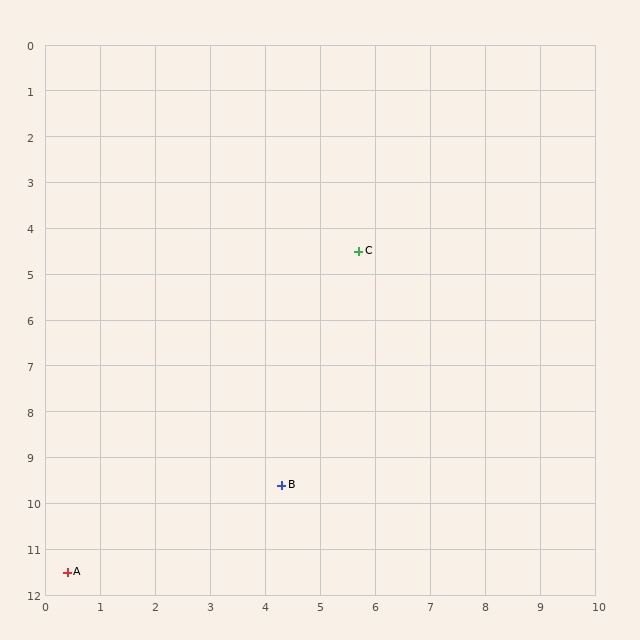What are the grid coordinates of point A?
Point A is at approximately (0.4, 11.5).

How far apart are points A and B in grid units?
Points A and B are about 4.3 grid units apart.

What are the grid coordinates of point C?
Point C is at approximately (5.7, 4.5).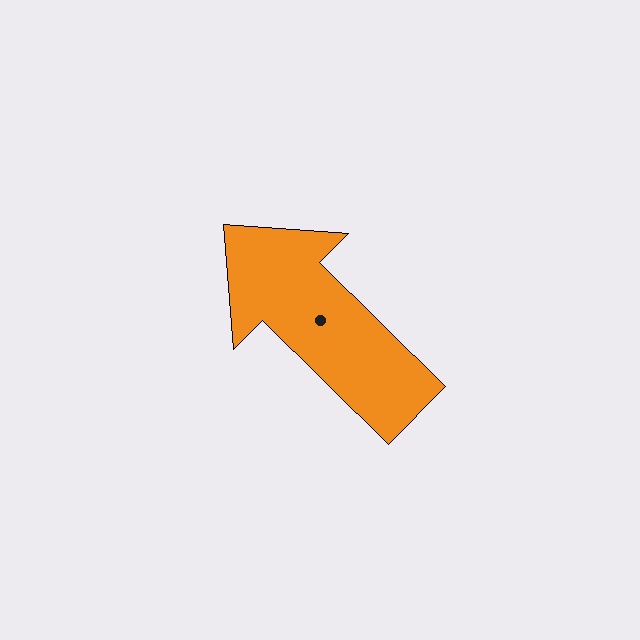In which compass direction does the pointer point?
Northwest.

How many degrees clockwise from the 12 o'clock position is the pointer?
Approximately 315 degrees.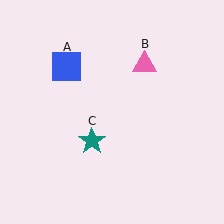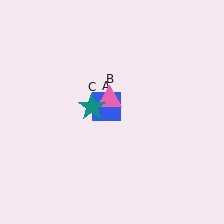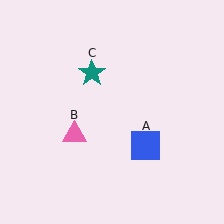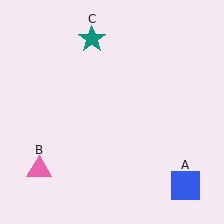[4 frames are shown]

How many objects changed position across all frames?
3 objects changed position: blue square (object A), pink triangle (object B), teal star (object C).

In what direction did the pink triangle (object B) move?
The pink triangle (object B) moved down and to the left.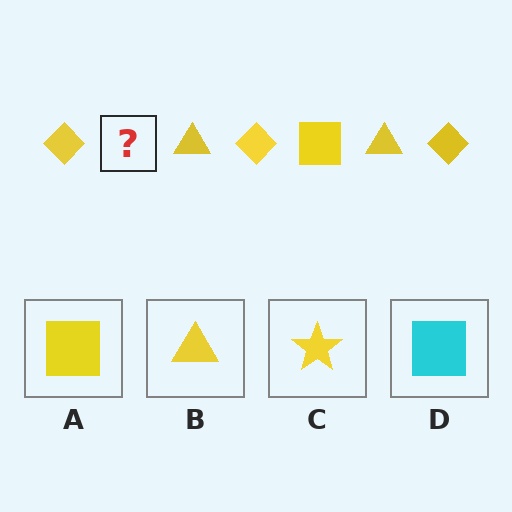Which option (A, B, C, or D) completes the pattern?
A.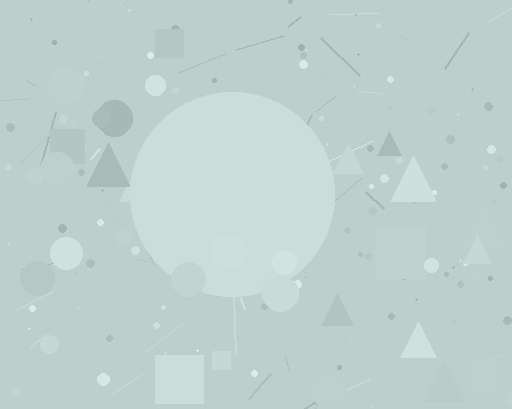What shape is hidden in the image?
A circle is hidden in the image.